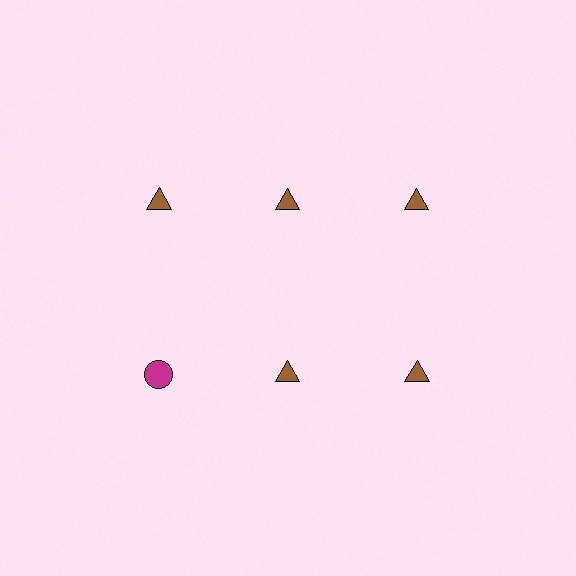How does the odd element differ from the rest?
It differs in both color (magenta instead of brown) and shape (circle instead of triangle).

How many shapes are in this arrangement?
There are 6 shapes arranged in a grid pattern.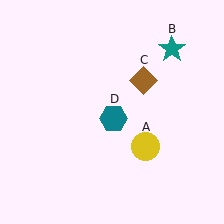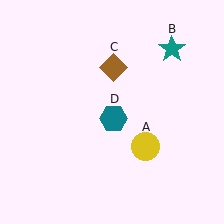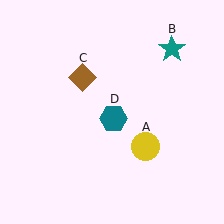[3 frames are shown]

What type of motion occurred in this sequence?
The brown diamond (object C) rotated counterclockwise around the center of the scene.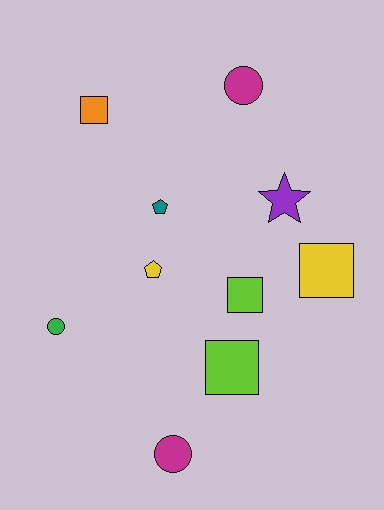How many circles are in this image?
There are 3 circles.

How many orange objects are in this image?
There is 1 orange object.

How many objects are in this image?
There are 10 objects.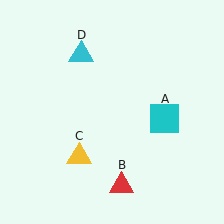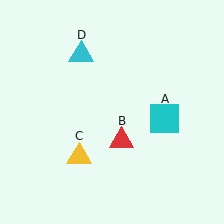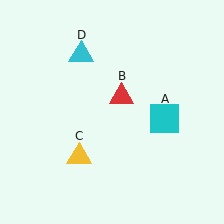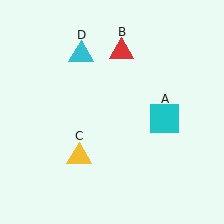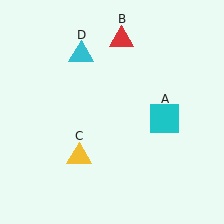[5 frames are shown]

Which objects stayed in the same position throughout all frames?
Cyan square (object A) and yellow triangle (object C) and cyan triangle (object D) remained stationary.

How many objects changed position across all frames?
1 object changed position: red triangle (object B).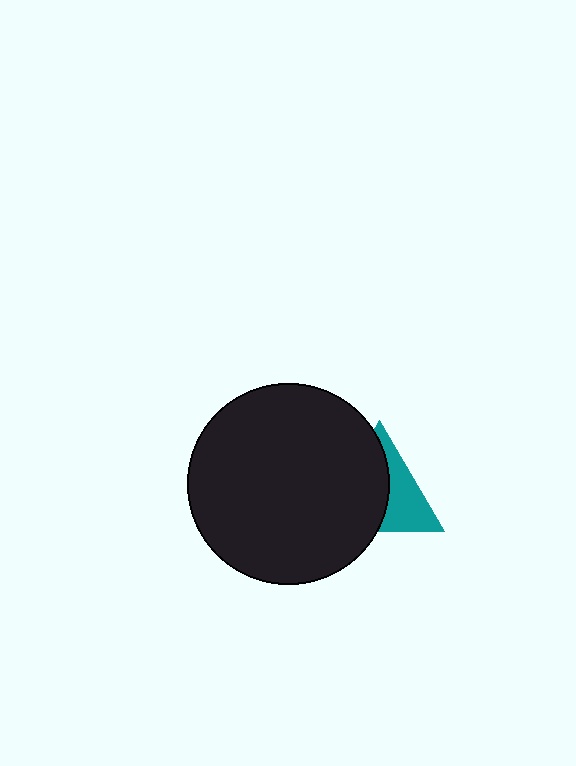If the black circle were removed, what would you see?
You would see the complete teal triangle.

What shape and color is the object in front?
The object in front is a black circle.